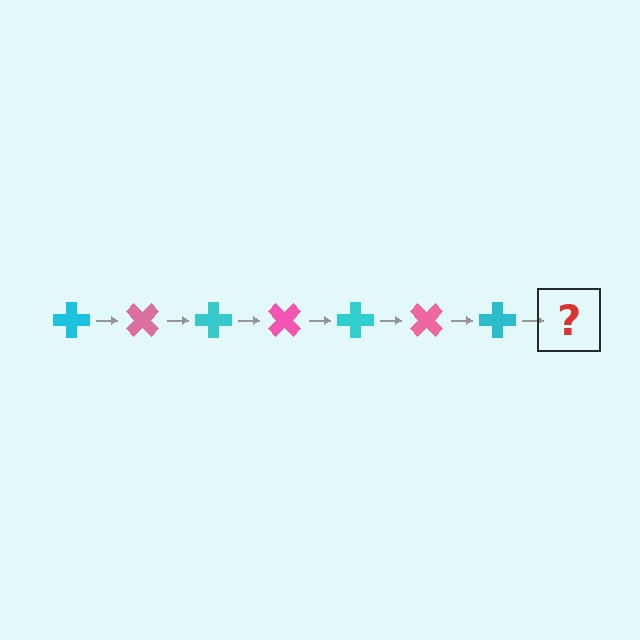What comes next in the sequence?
The next element should be a pink cross, rotated 315 degrees from the start.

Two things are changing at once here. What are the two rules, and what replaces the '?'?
The two rules are that it rotates 45 degrees each step and the color cycles through cyan and pink. The '?' should be a pink cross, rotated 315 degrees from the start.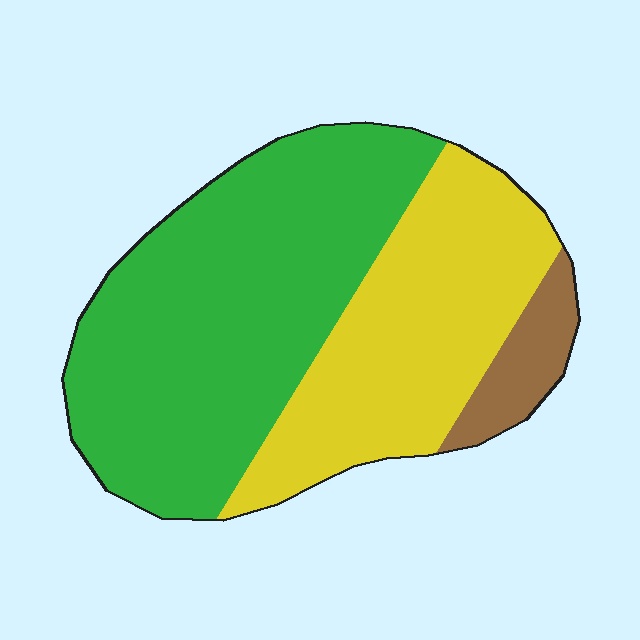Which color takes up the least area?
Brown, at roughly 10%.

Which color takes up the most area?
Green, at roughly 55%.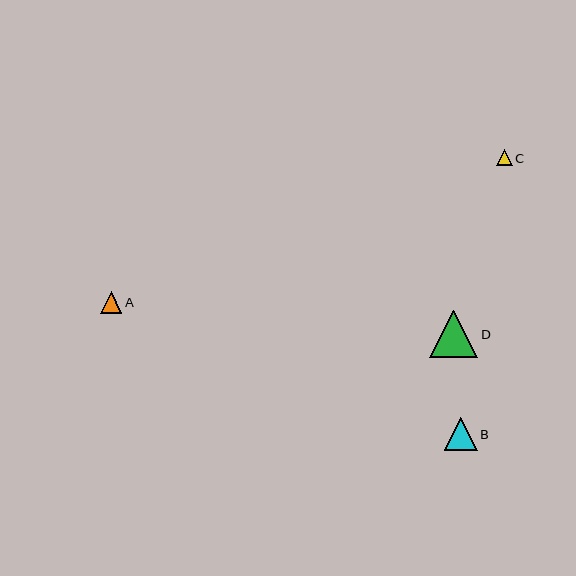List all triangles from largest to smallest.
From largest to smallest: D, B, A, C.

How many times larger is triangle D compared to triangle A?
Triangle D is approximately 2.2 times the size of triangle A.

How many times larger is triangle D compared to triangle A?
Triangle D is approximately 2.2 times the size of triangle A.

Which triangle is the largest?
Triangle D is the largest with a size of approximately 48 pixels.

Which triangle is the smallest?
Triangle C is the smallest with a size of approximately 16 pixels.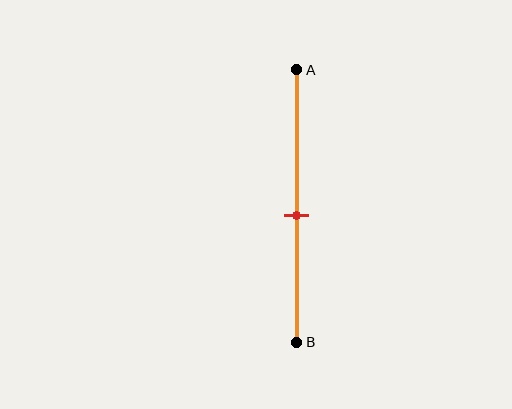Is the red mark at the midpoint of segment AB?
No, the mark is at about 55% from A, not at the 50% midpoint.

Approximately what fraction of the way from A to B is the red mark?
The red mark is approximately 55% of the way from A to B.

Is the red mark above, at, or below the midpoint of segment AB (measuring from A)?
The red mark is below the midpoint of segment AB.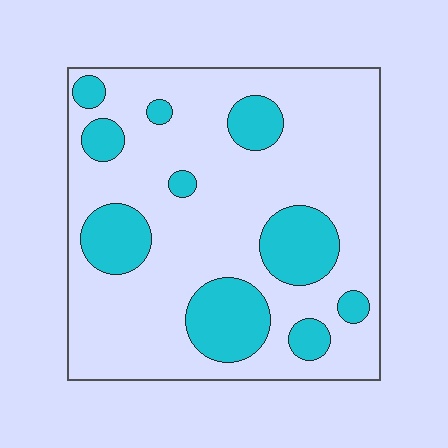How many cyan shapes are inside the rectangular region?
10.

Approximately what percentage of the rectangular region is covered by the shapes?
Approximately 25%.